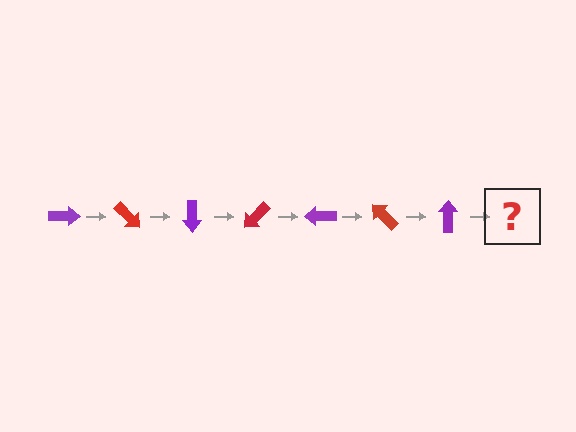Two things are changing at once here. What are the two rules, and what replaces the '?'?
The two rules are that it rotates 45 degrees each step and the color cycles through purple and red. The '?' should be a red arrow, rotated 315 degrees from the start.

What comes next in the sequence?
The next element should be a red arrow, rotated 315 degrees from the start.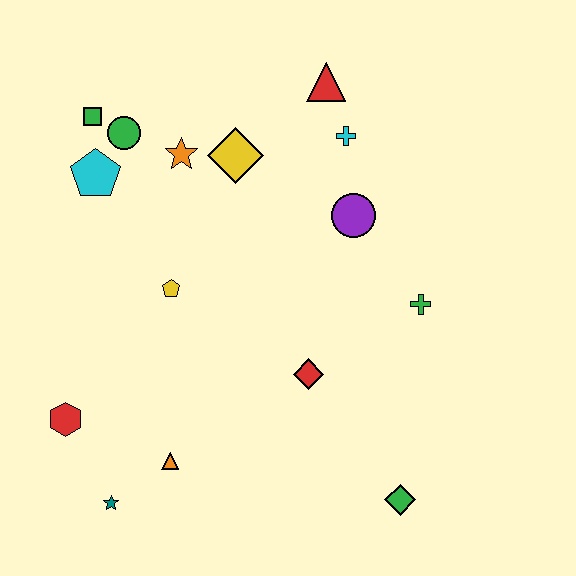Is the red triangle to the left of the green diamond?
Yes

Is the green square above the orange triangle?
Yes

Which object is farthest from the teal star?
The red triangle is farthest from the teal star.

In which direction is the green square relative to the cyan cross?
The green square is to the left of the cyan cross.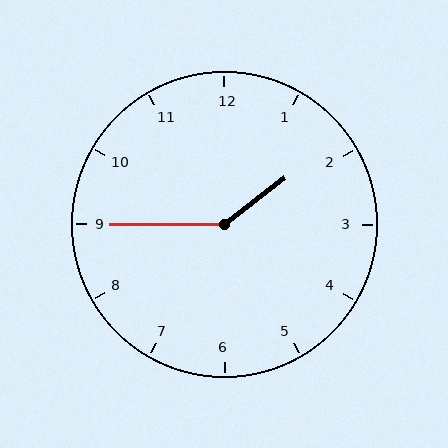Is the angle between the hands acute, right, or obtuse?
It is obtuse.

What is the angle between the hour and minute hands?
Approximately 142 degrees.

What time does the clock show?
1:45.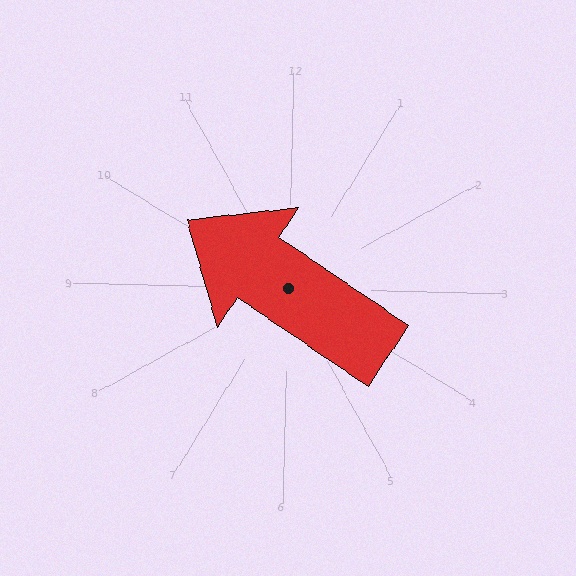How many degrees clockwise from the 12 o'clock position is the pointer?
Approximately 303 degrees.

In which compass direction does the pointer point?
Northwest.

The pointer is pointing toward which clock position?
Roughly 10 o'clock.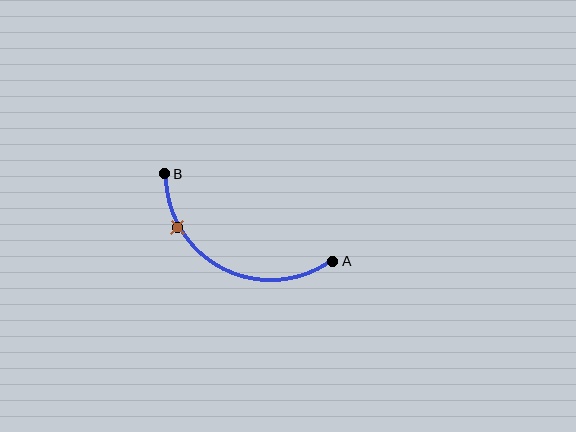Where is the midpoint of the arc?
The arc midpoint is the point on the curve farthest from the straight line joining A and B. It sits below that line.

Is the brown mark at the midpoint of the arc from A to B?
No. The brown mark lies on the arc but is closer to endpoint B. The arc midpoint would be at the point on the curve equidistant along the arc from both A and B.